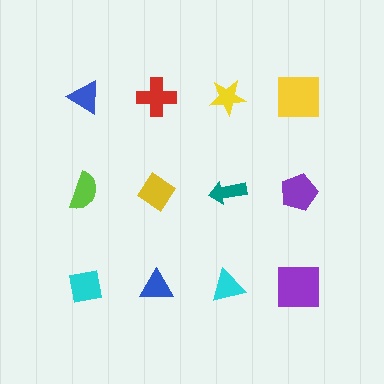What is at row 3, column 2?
A blue triangle.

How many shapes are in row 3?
4 shapes.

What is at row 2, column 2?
A yellow diamond.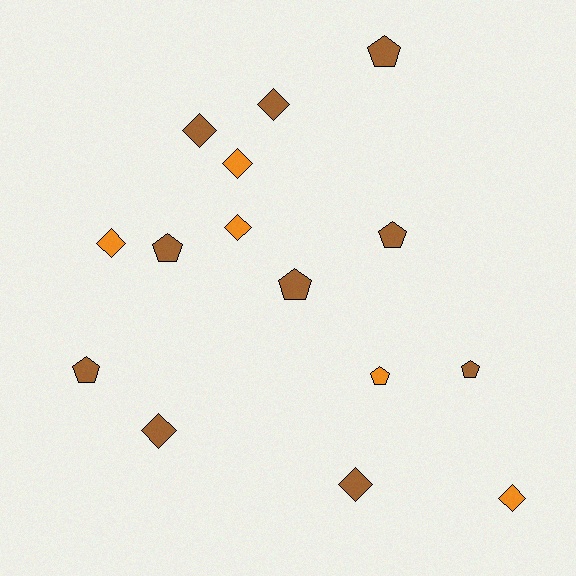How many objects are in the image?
There are 15 objects.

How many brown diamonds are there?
There are 4 brown diamonds.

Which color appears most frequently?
Brown, with 10 objects.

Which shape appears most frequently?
Diamond, with 8 objects.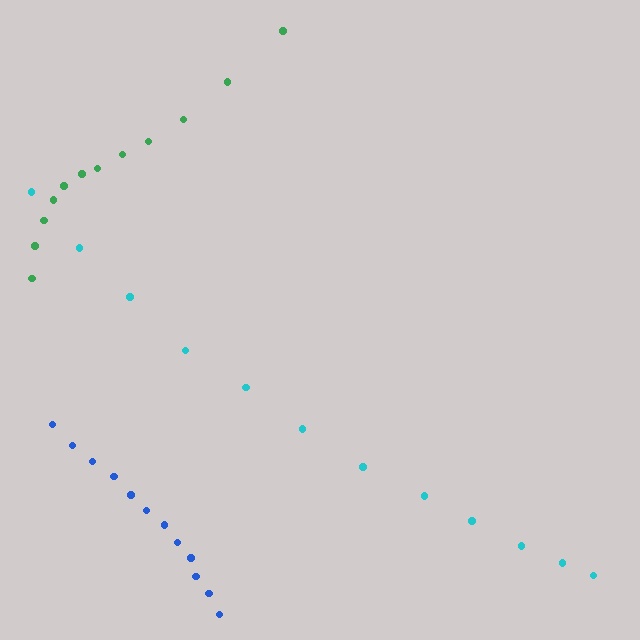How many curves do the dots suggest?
There are 3 distinct paths.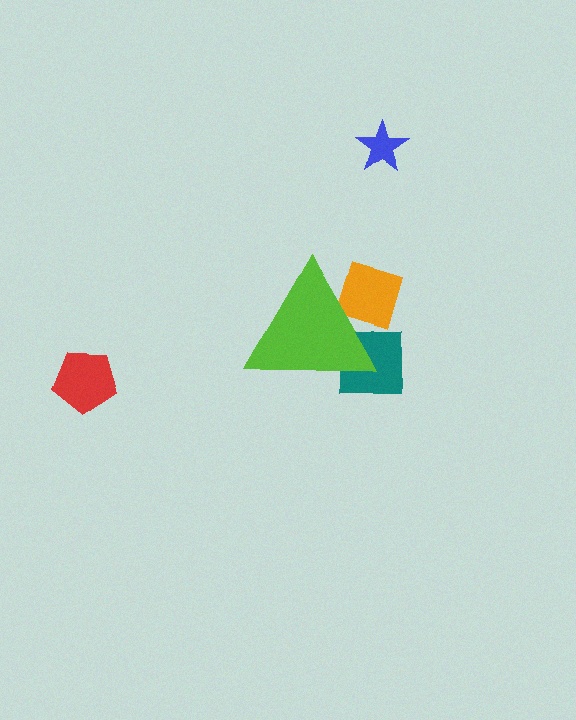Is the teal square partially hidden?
Yes, the teal square is partially hidden behind the lime triangle.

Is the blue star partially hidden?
No, the blue star is fully visible.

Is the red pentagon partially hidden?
No, the red pentagon is fully visible.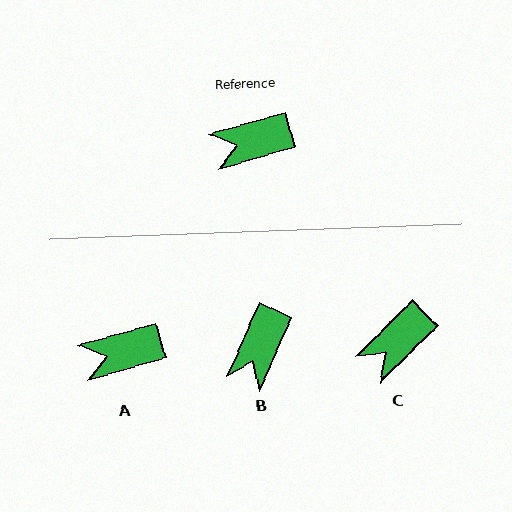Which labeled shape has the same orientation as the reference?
A.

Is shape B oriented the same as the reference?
No, it is off by about 51 degrees.